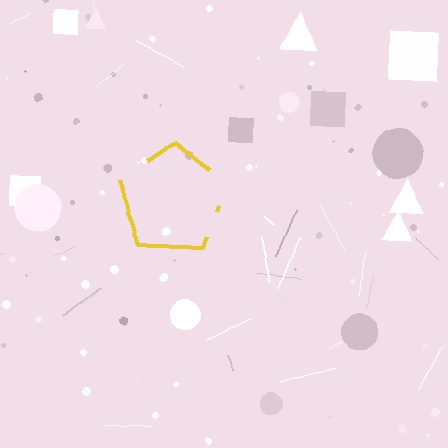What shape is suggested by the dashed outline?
The dashed outline suggests a pentagon.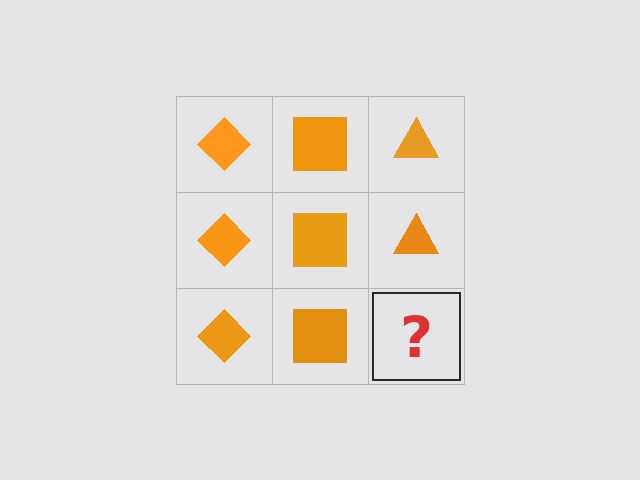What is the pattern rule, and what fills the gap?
The rule is that each column has a consistent shape. The gap should be filled with an orange triangle.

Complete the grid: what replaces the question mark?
The question mark should be replaced with an orange triangle.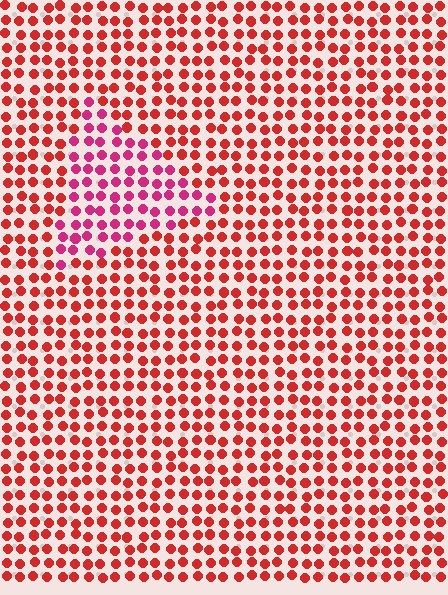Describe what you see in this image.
The image is filled with small red elements in a uniform arrangement. A triangle-shaped region is visible where the elements are tinted to a slightly different hue, forming a subtle color boundary.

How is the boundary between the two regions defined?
The boundary is defined purely by a slight shift in hue (about 31 degrees). Spacing, size, and orientation are identical on both sides.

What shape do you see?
I see a triangle.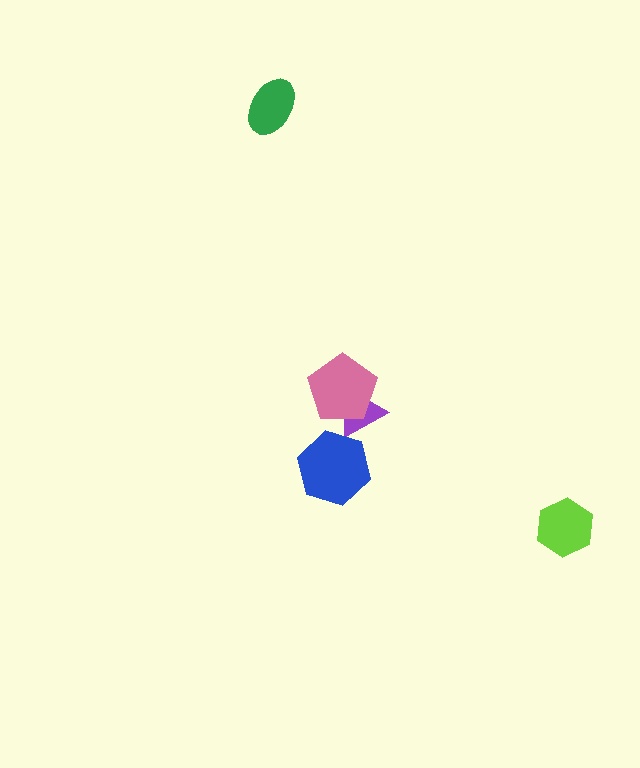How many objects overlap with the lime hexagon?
0 objects overlap with the lime hexagon.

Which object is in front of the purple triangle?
The pink pentagon is in front of the purple triangle.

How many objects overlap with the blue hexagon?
0 objects overlap with the blue hexagon.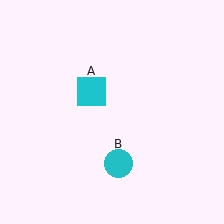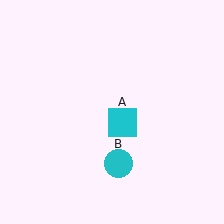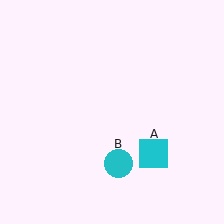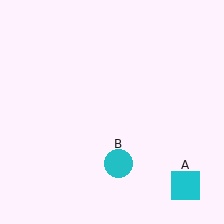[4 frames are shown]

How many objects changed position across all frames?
1 object changed position: cyan square (object A).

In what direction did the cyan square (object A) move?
The cyan square (object A) moved down and to the right.